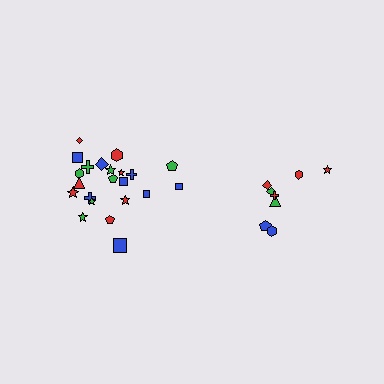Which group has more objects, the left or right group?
The left group.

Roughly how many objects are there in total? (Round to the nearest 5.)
Roughly 30 objects in total.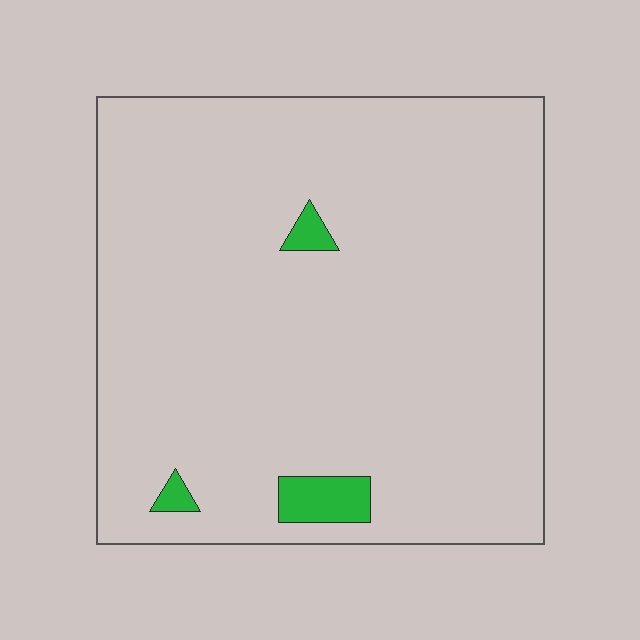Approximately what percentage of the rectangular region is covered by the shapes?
Approximately 5%.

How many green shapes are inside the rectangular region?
3.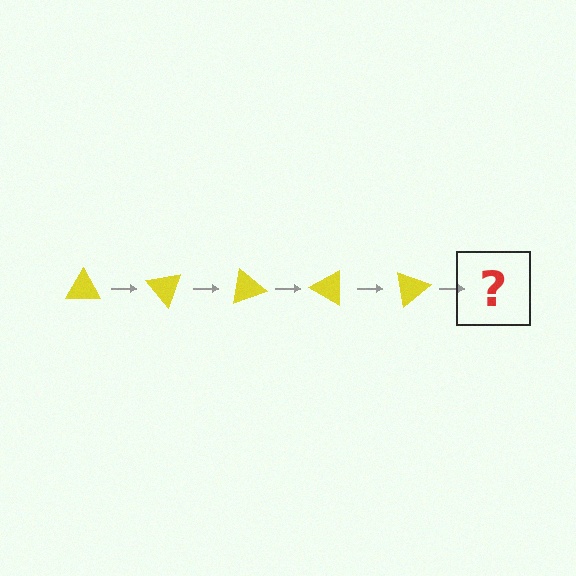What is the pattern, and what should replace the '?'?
The pattern is that the triangle rotates 50 degrees each step. The '?' should be a yellow triangle rotated 250 degrees.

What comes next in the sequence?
The next element should be a yellow triangle rotated 250 degrees.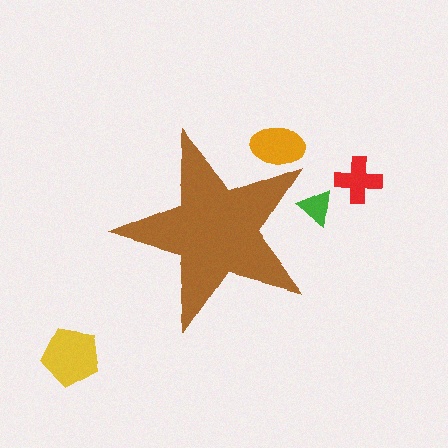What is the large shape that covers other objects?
A brown star.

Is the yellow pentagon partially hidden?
No, the yellow pentagon is fully visible.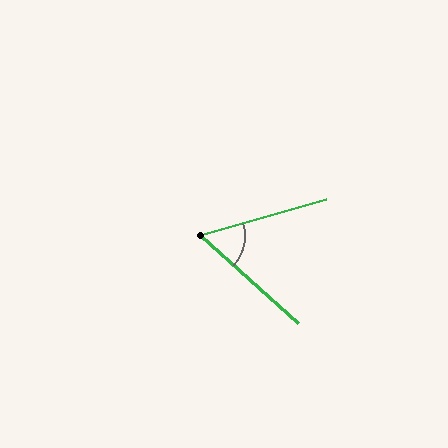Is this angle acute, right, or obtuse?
It is acute.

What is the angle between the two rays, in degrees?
Approximately 58 degrees.